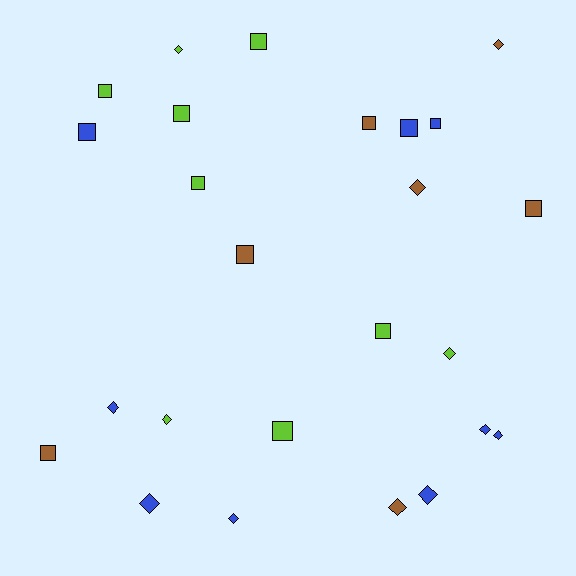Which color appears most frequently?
Blue, with 9 objects.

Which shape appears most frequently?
Square, with 13 objects.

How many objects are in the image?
There are 25 objects.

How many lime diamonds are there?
There are 3 lime diamonds.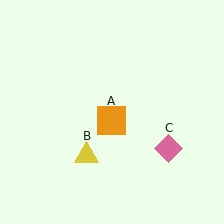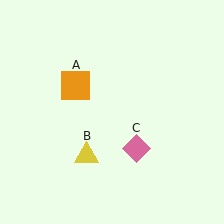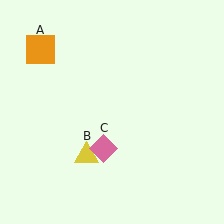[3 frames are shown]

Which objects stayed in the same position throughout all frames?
Yellow triangle (object B) remained stationary.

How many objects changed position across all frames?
2 objects changed position: orange square (object A), pink diamond (object C).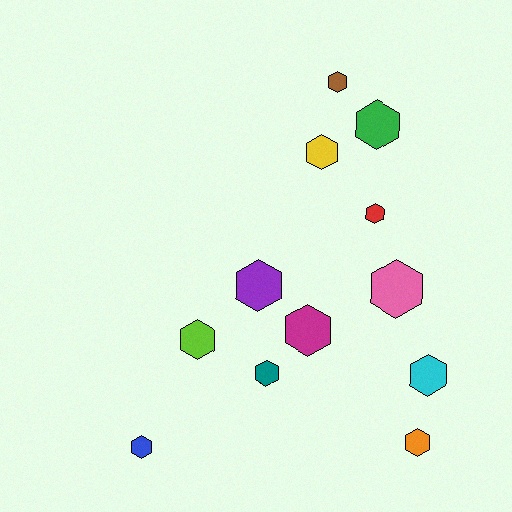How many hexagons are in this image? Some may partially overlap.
There are 12 hexagons.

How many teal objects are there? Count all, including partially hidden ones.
There is 1 teal object.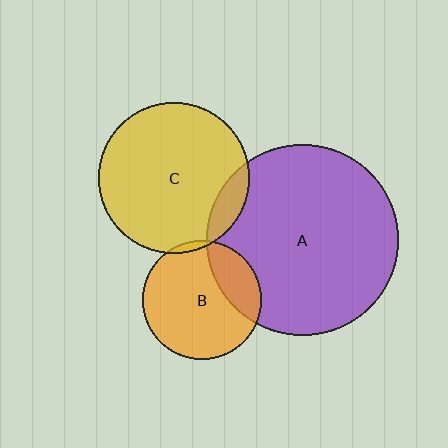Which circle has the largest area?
Circle A (purple).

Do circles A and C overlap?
Yes.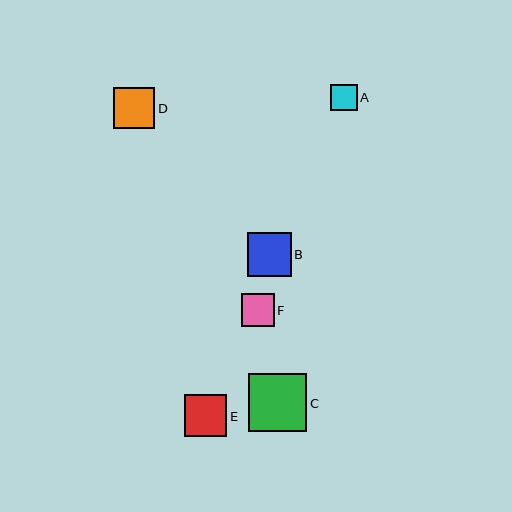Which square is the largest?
Square C is the largest with a size of approximately 58 pixels.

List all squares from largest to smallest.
From largest to smallest: C, B, E, D, F, A.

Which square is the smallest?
Square A is the smallest with a size of approximately 27 pixels.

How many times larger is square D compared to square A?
Square D is approximately 1.6 times the size of square A.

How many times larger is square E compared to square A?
Square E is approximately 1.6 times the size of square A.